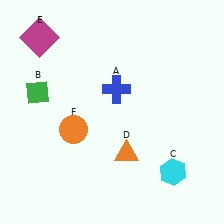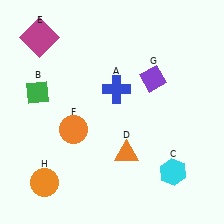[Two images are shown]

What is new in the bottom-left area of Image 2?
An orange circle (H) was added in the bottom-left area of Image 2.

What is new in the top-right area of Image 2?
A purple diamond (G) was added in the top-right area of Image 2.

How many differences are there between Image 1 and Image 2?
There are 2 differences between the two images.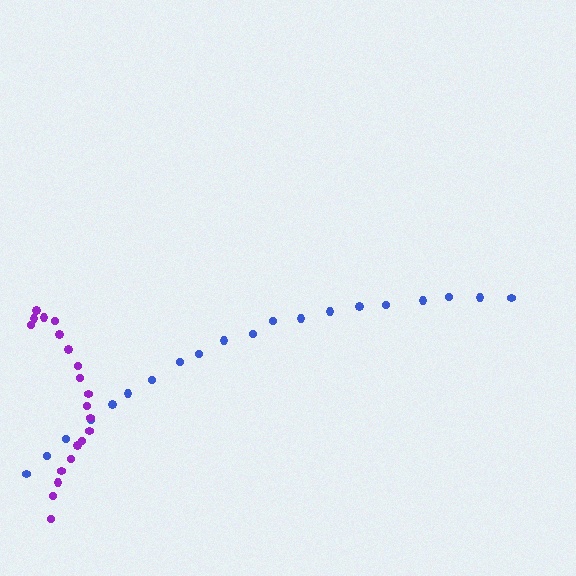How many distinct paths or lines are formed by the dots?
There are 2 distinct paths.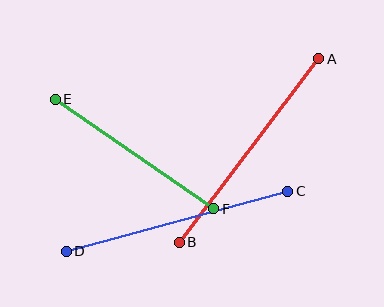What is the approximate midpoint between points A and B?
The midpoint is at approximately (249, 151) pixels.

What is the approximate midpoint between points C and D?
The midpoint is at approximately (177, 221) pixels.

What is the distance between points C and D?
The distance is approximately 230 pixels.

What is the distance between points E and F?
The distance is approximately 192 pixels.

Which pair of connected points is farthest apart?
Points A and B are farthest apart.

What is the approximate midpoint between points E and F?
The midpoint is at approximately (134, 154) pixels.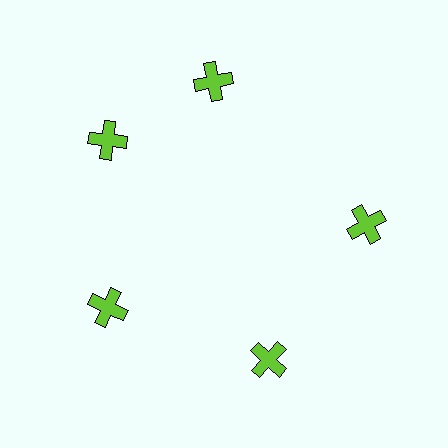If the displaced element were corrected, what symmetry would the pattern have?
It would have 5-fold rotational symmetry — the pattern would map onto itself every 72 degrees.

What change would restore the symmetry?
The symmetry would be restored by rotating it back into even spacing with its neighbors so that all 5 crosses sit at equal angles and equal distance from the center.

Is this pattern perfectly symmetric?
No. The 5 lime crosses are arranged in a ring, but one element near the 1 o'clock position is rotated out of alignment along the ring, breaking the 5-fold rotational symmetry.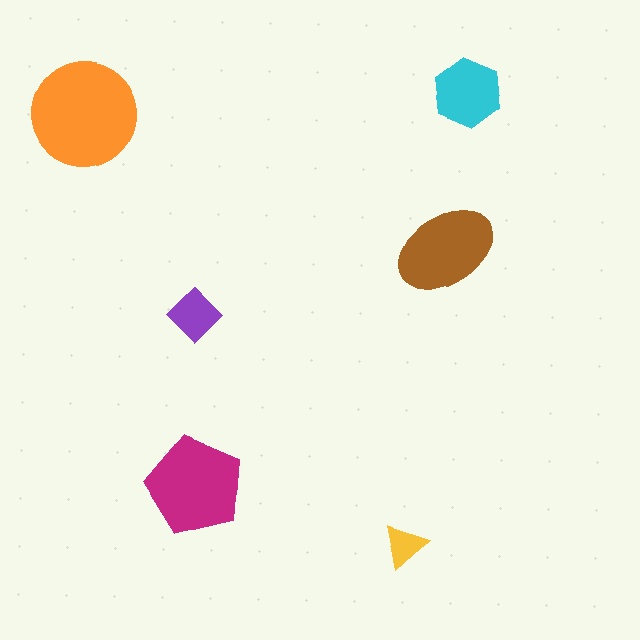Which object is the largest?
The orange circle.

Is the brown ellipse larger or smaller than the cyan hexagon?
Larger.